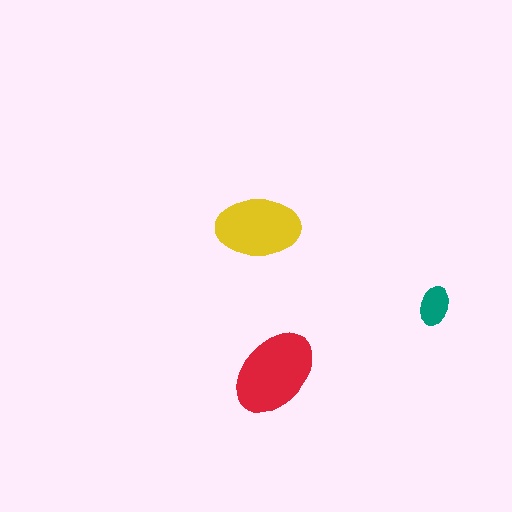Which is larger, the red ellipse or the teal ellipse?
The red one.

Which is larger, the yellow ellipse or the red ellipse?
The red one.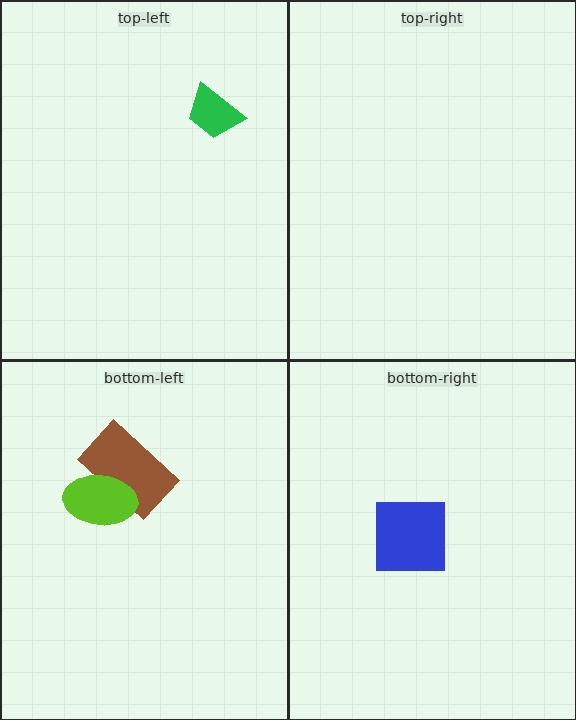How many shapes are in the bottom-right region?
1.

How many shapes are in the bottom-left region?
2.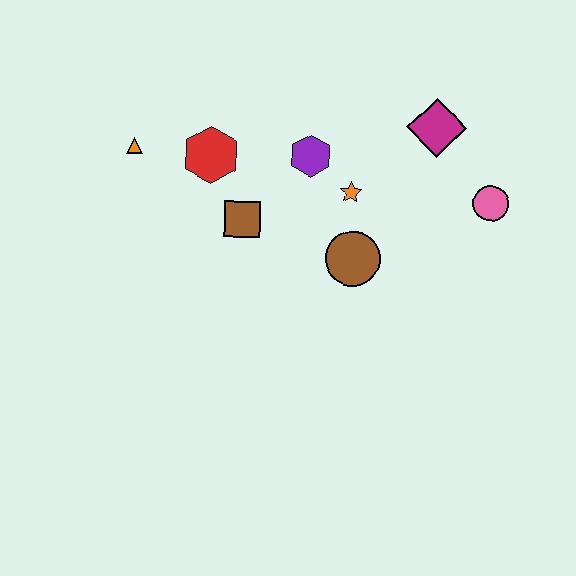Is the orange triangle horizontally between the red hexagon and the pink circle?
No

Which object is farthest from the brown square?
The pink circle is farthest from the brown square.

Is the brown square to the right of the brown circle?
No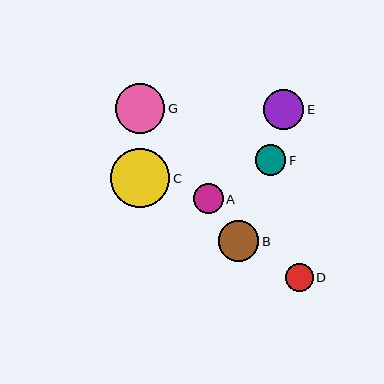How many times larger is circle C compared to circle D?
Circle C is approximately 2.2 times the size of circle D.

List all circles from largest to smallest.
From largest to smallest: C, G, B, E, F, A, D.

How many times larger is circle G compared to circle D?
Circle G is approximately 1.8 times the size of circle D.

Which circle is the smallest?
Circle D is the smallest with a size of approximately 27 pixels.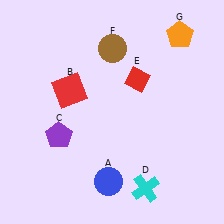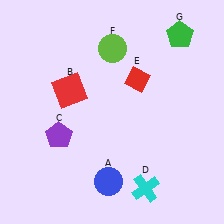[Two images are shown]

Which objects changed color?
F changed from brown to lime. G changed from orange to green.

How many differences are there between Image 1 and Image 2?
There are 2 differences between the two images.